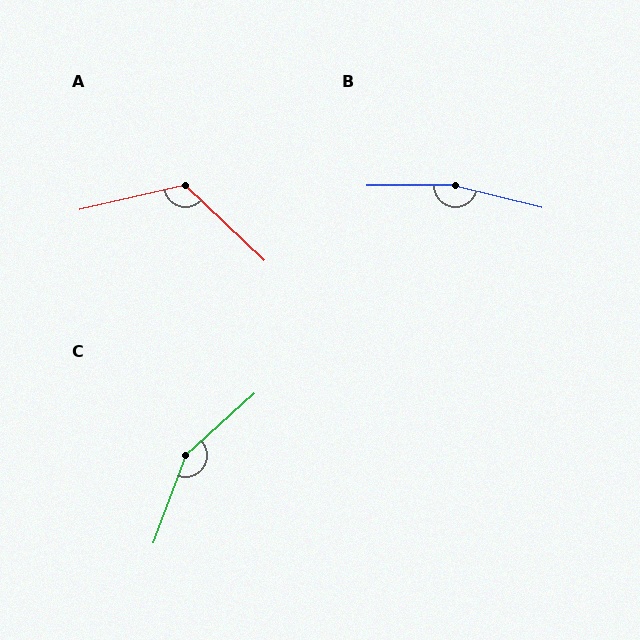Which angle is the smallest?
A, at approximately 124 degrees.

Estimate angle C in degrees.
Approximately 152 degrees.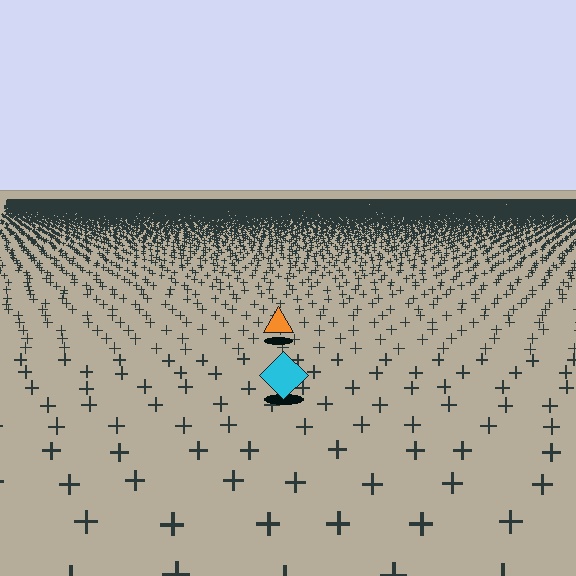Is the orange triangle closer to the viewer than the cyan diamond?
No. The cyan diamond is closer — you can tell from the texture gradient: the ground texture is coarser near it.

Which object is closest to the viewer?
The cyan diamond is closest. The texture marks near it are larger and more spread out.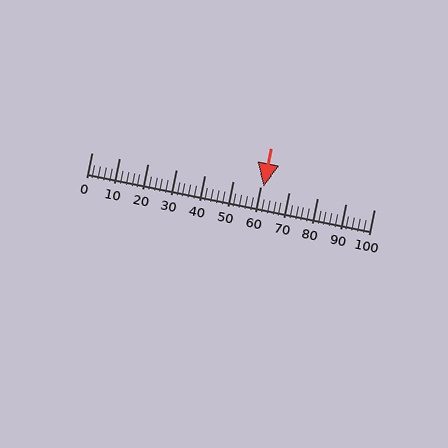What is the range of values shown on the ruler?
The ruler shows values from 0 to 100.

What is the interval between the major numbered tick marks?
The major tick marks are spaced 10 units apart.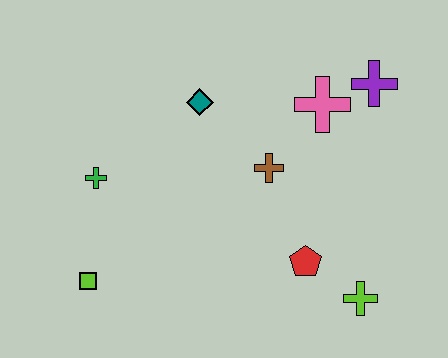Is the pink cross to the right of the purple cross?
No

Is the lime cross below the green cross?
Yes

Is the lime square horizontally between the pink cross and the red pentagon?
No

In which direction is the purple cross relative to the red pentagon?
The purple cross is above the red pentagon.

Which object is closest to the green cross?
The lime square is closest to the green cross.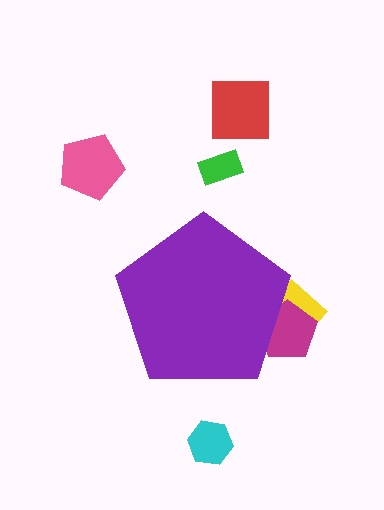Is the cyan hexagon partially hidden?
No, the cyan hexagon is fully visible.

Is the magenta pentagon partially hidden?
Yes, the magenta pentagon is partially hidden behind the purple pentagon.